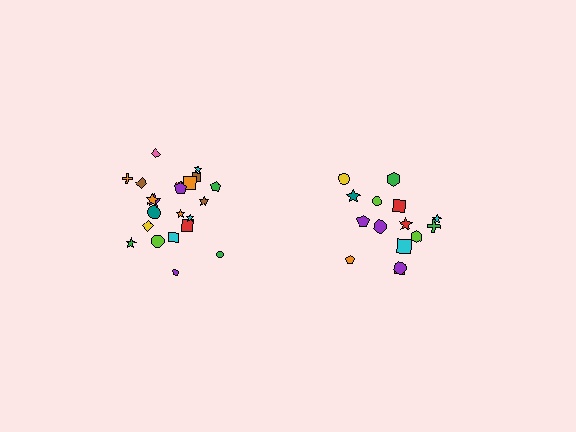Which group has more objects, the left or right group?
The left group.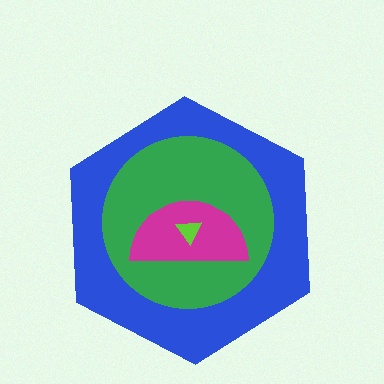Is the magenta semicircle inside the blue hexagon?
Yes.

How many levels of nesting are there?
4.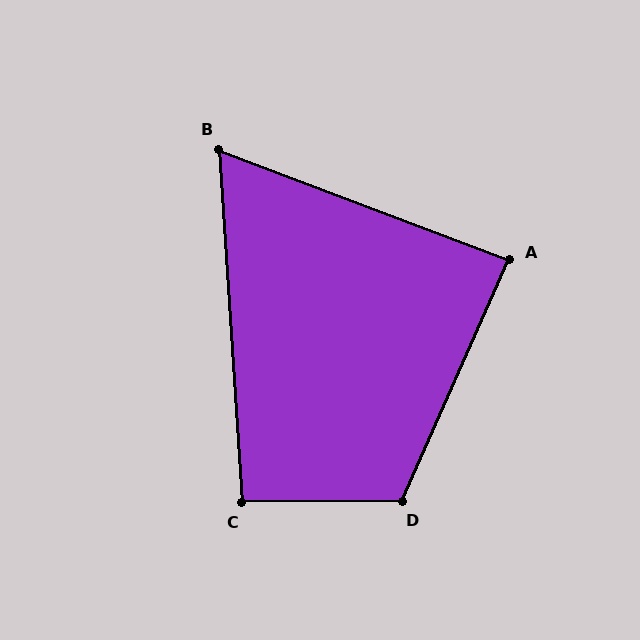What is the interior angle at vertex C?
Approximately 93 degrees (approximately right).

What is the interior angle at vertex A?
Approximately 87 degrees (approximately right).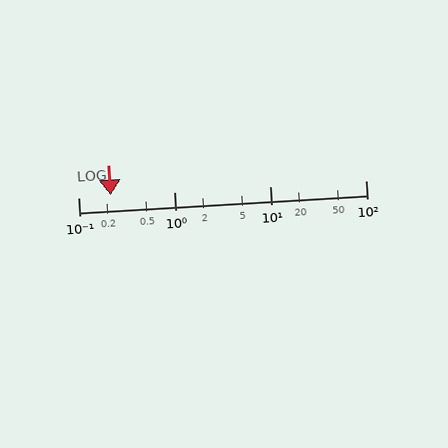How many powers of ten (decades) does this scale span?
The scale spans 3 decades, from 0.1 to 100.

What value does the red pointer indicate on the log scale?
The pointer indicates approximately 0.22.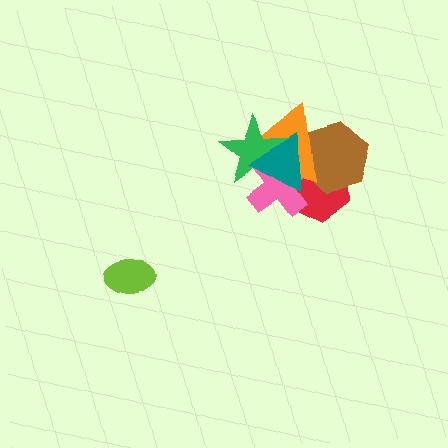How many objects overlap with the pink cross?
5 objects overlap with the pink cross.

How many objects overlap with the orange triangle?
5 objects overlap with the orange triangle.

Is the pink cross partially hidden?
Yes, it is partially covered by another shape.